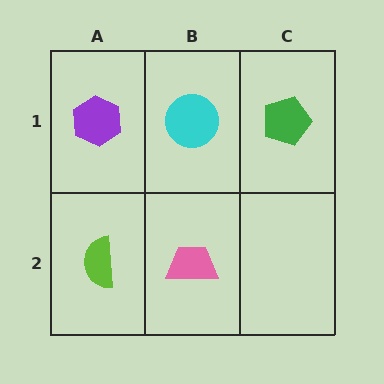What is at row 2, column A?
A lime semicircle.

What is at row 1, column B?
A cyan circle.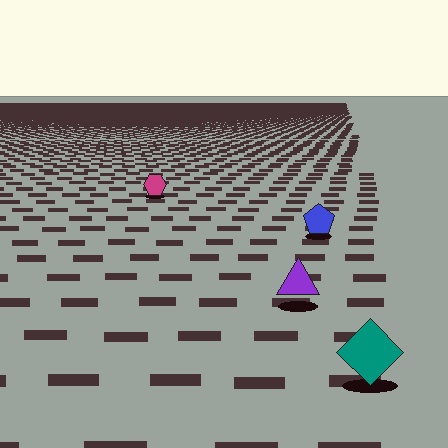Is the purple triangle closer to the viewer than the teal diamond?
No. The teal diamond is closer — you can tell from the texture gradient: the ground texture is coarser near it.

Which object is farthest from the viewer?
The magenta hexagon is farthest from the viewer. It appears smaller and the ground texture around it is denser.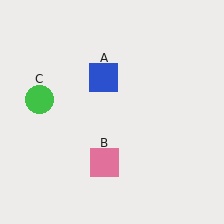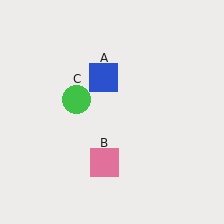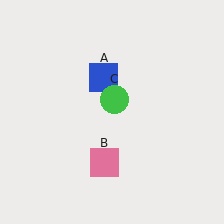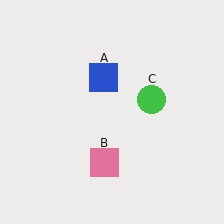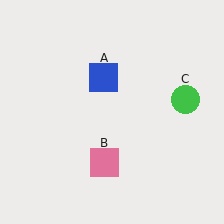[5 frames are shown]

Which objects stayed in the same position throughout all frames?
Blue square (object A) and pink square (object B) remained stationary.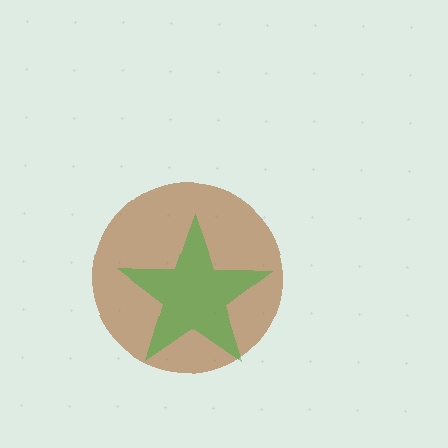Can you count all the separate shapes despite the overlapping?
Yes, there are 2 separate shapes.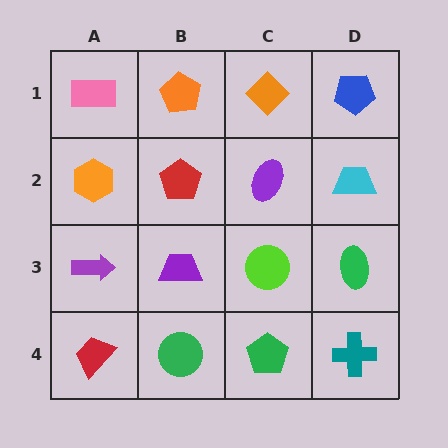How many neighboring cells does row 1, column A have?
2.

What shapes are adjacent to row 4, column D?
A green ellipse (row 3, column D), a green pentagon (row 4, column C).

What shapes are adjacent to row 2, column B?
An orange pentagon (row 1, column B), a purple trapezoid (row 3, column B), an orange hexagon (row 2, column A), a purple ellipse (row 2, column C).